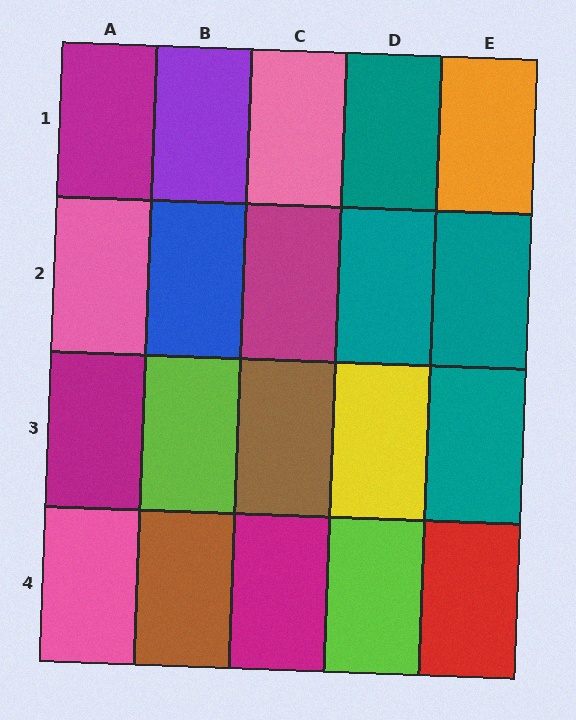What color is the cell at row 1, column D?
Teal.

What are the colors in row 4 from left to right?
Pink, brown, magenta, lime, red.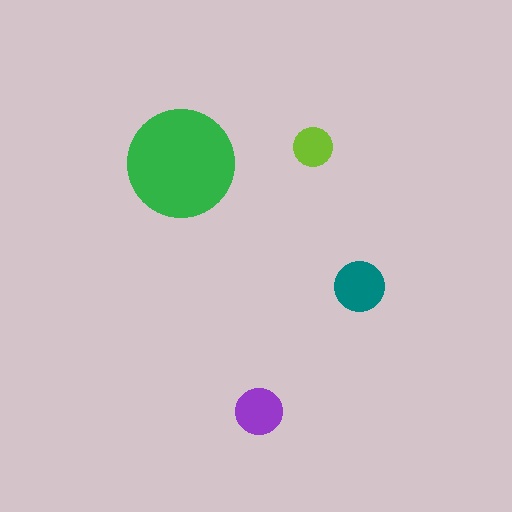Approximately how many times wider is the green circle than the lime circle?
About 2.5 times wider.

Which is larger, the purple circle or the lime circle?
The purple one.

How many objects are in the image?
There are 4 objects in the image.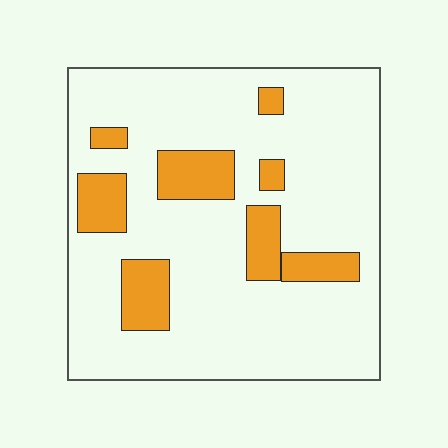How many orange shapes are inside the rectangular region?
8.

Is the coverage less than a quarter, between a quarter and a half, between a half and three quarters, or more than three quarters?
Less than a quarter.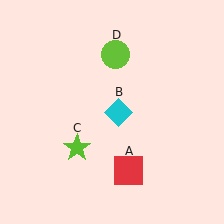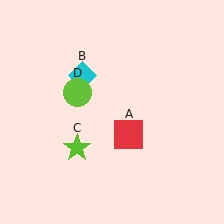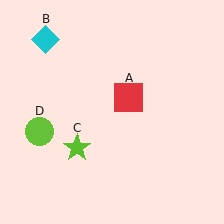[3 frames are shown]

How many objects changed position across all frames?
3 objects changed position: red square (object A), cyan diamond (object B), lime circle (object D).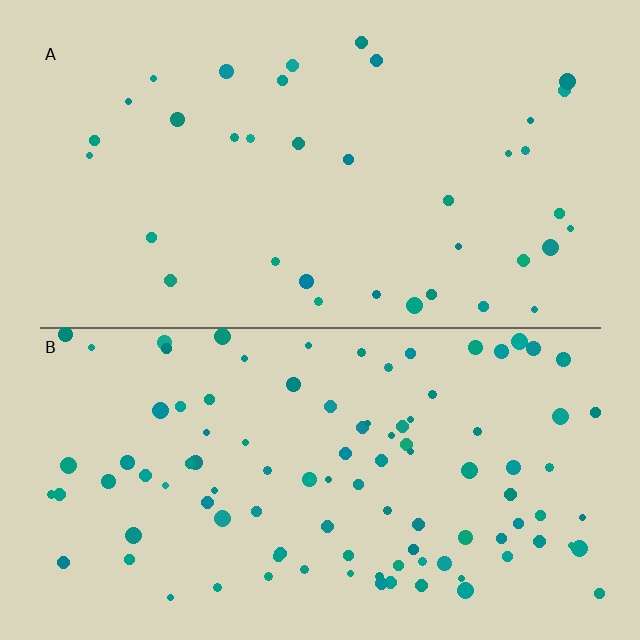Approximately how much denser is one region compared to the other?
Approximately 2.7× — region B over region A.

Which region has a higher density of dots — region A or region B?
B (the bottom).